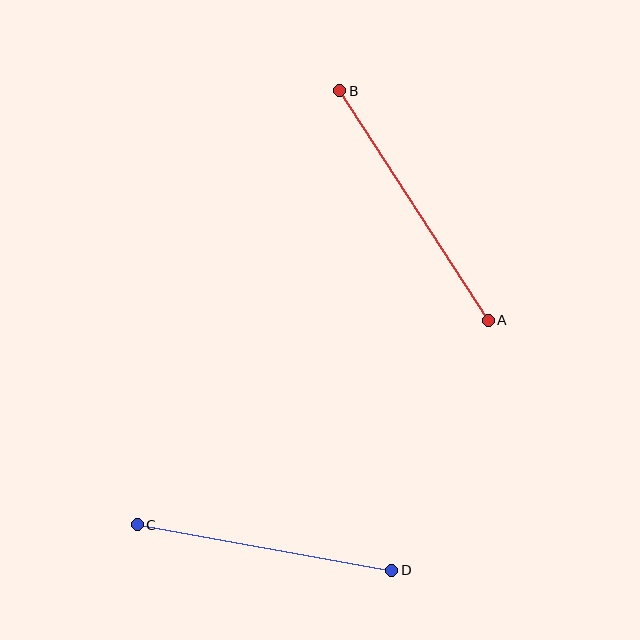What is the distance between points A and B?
The distance is approximately 273 pixels.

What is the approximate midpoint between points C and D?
The midpoint is at approximately (264, 547) pixels.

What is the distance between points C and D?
The distance is approximately 258 pixels.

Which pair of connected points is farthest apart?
Points A and B are farthest apart.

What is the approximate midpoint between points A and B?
The midpoint is at approximately (414, 206) pixels.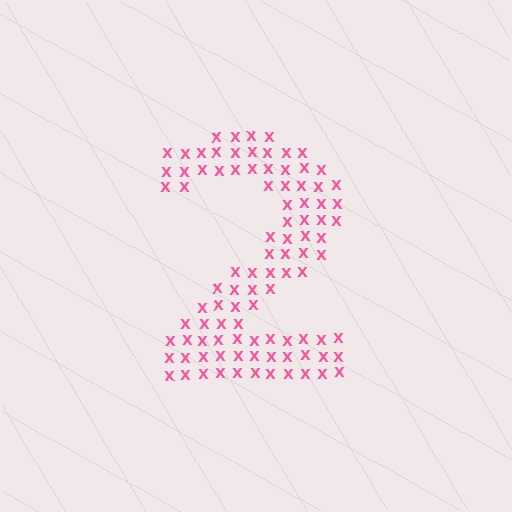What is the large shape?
The large shape is the digit 2.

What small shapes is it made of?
It is made of small letter X's.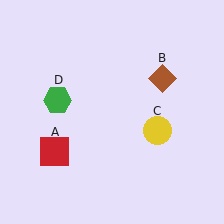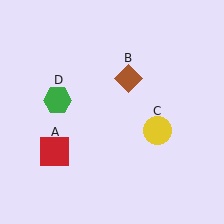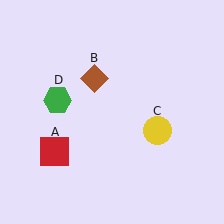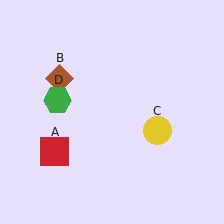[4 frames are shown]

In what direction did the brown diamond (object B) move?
The brown diamond (object B) moved left.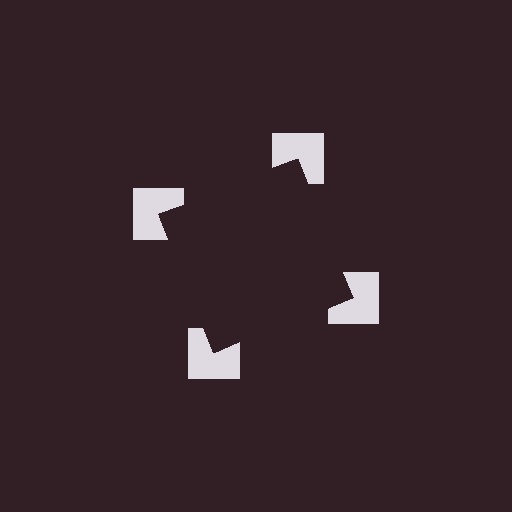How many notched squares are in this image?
There are 4 — one at each vertex of the illusory square.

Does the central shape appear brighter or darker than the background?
It typically appears slightly darker than the background, even though no actual brightness change is drawn.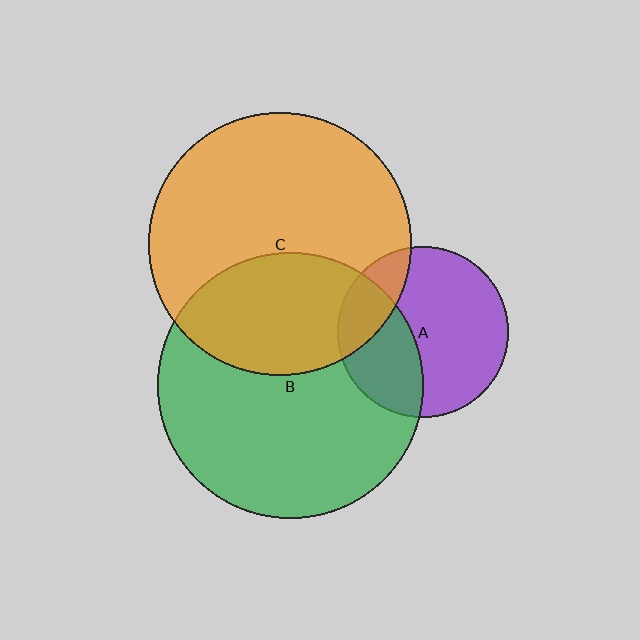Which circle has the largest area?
Circle B (green).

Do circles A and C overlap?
Yes.